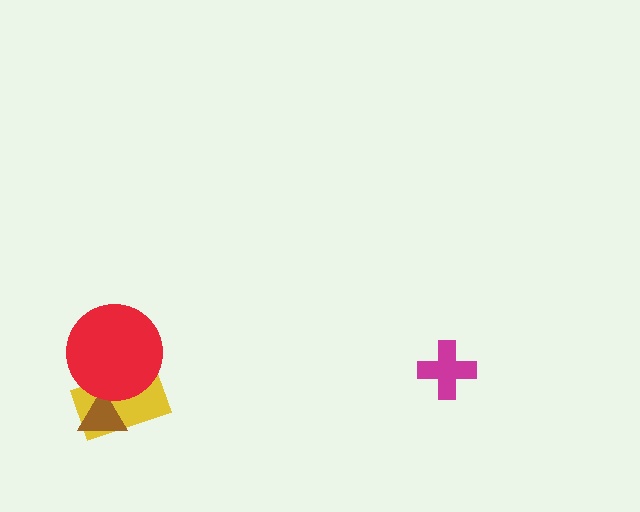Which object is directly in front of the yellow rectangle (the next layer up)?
The brown triangle is directly in front of the yellow rectangle.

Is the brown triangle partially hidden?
Yes, it is partially covered by another shape.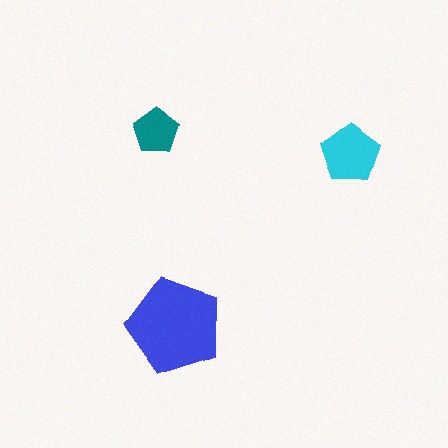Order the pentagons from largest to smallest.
the blue one, the cyan one, the teal one.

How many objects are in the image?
There are 3 objects in the image.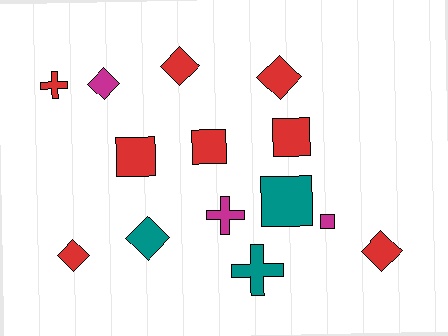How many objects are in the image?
There are 14 objects.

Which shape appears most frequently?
Diamond, with 6 objects.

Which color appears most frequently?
Red, with 8 objects.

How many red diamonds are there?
There are 4 red diamonds.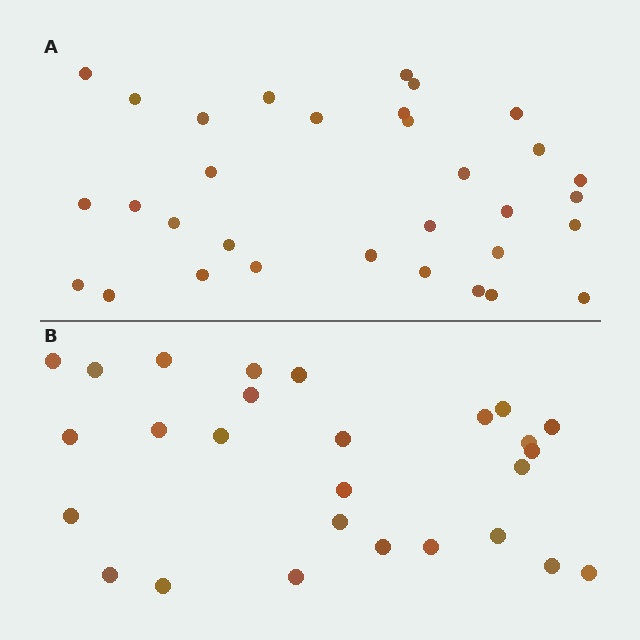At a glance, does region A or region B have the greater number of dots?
Region A (the top region) has more dots.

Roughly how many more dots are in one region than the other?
Region A has about 5 more dots than region B.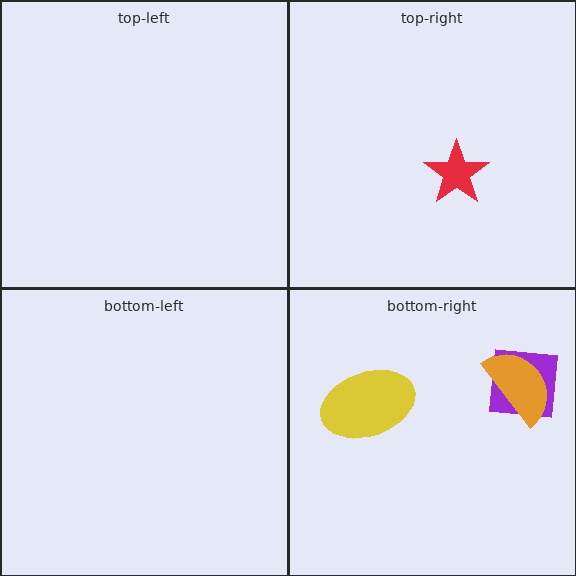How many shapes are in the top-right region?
1.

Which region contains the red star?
The top-right region.